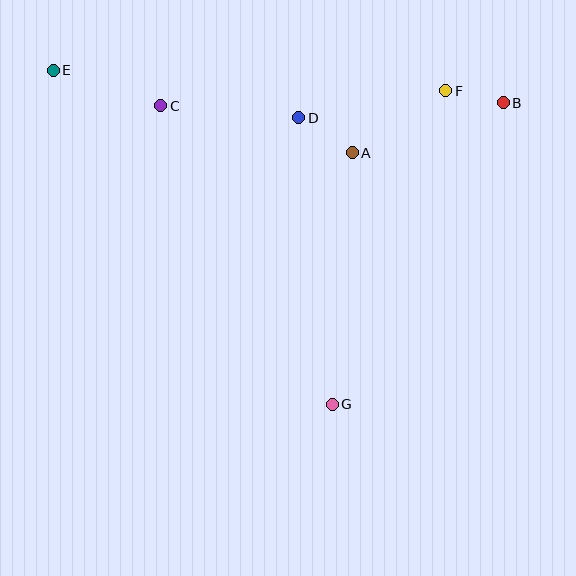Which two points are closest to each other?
Points B and F are closest to each other.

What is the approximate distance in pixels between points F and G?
The distance between F and G is approximately 333 pixels.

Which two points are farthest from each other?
Points B and E are farthest from each other.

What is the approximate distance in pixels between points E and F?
The distance between E and F is approximately 393 pixels.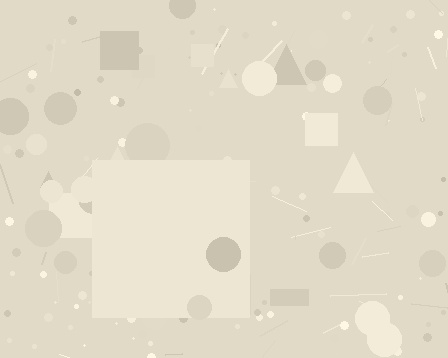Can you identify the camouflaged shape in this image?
The camouflaged shape is a square.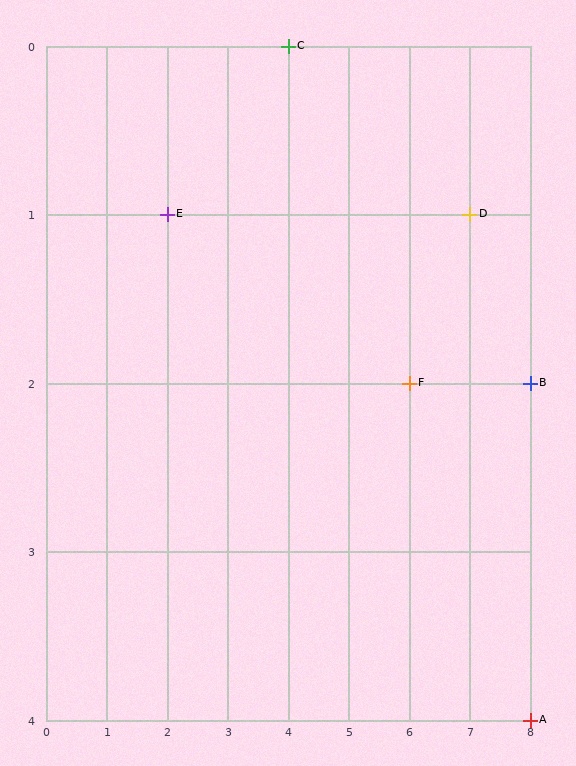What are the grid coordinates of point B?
Point B is at grid coordinates (8, 2).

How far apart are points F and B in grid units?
Points F and B are 2 columns apart.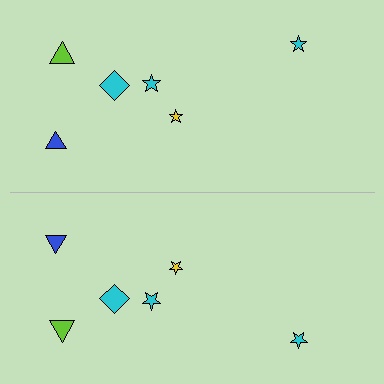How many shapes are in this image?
There are 12 shapes in this image.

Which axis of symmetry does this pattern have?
The pattern has a horizontal axis of symmetry running through the center of the image.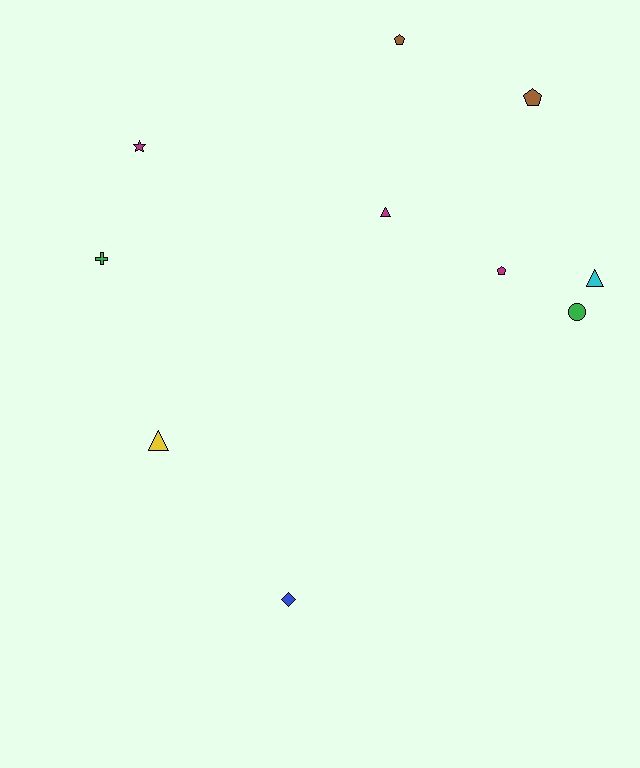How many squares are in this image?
There are no squares.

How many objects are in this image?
There are 10 objects.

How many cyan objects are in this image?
There is 1 cyan object.